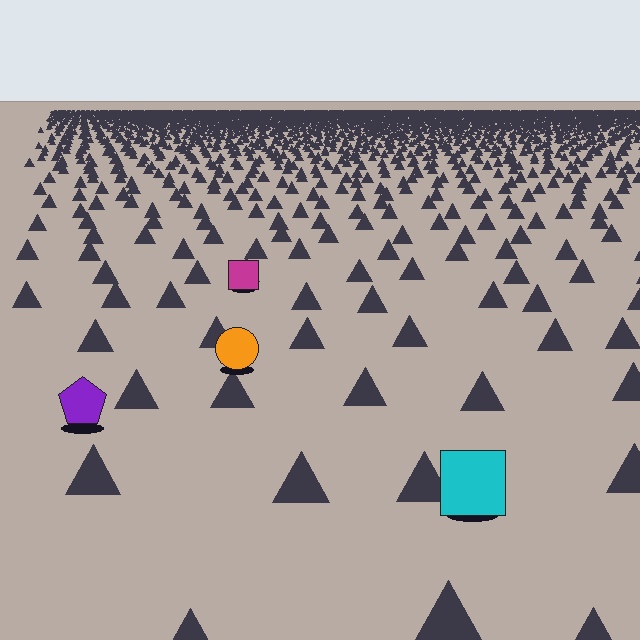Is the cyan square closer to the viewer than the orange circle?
Yes. The cyan square is closer — you can tell from the texture gradient: the ground texture is coarser near it.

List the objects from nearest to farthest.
From nearest to farthest: the cyan square, the purple pentagon, the orange circle, the magenta square.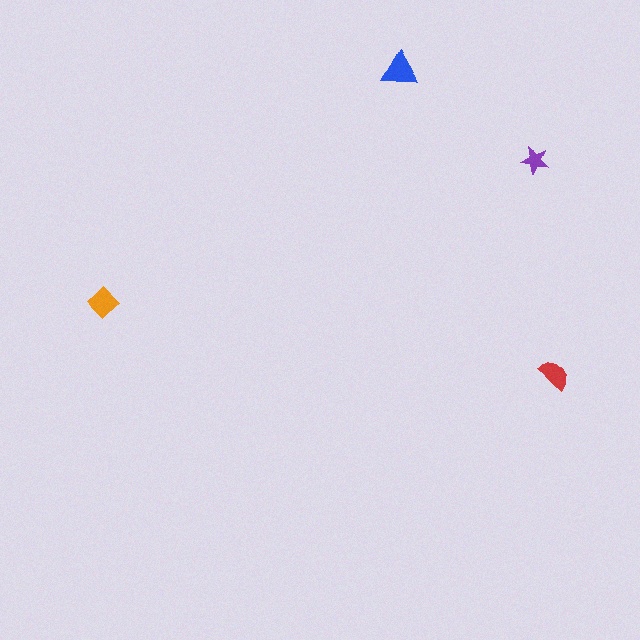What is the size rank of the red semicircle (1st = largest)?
3rd.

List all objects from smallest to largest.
The purple star, the red semicircle, the orange diamond, the blue triangle.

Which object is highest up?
The blue triangle is topmost.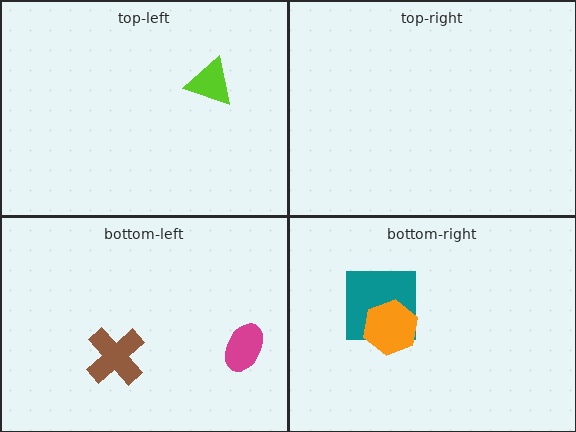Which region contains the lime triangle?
The top-left region.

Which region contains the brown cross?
The bottom-left region.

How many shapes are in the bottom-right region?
2.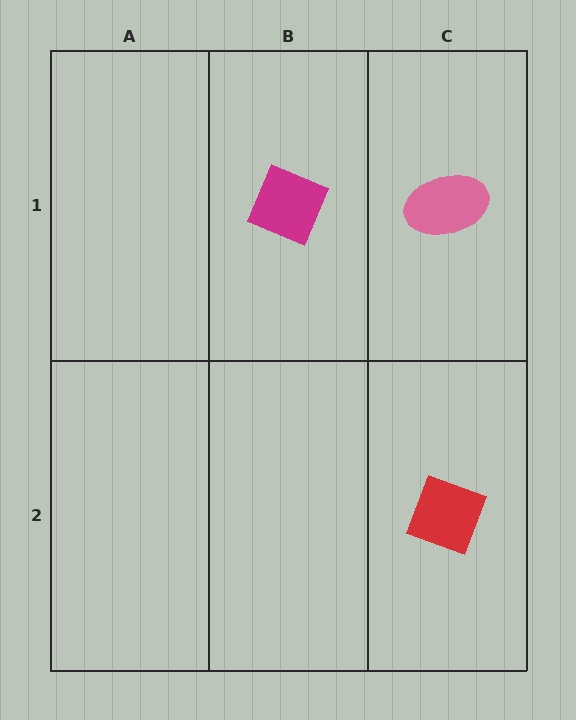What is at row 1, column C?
A pink ellipse.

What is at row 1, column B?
A magenta diamond.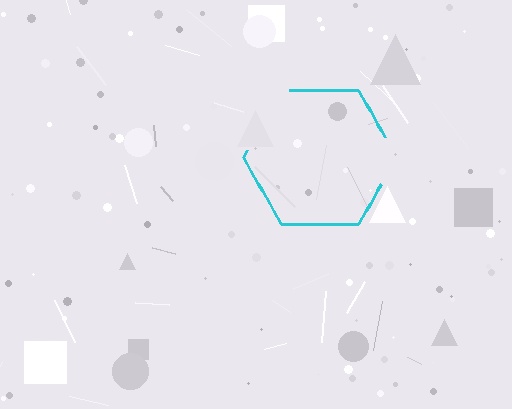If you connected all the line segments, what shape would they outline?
They would outline a hexagon.